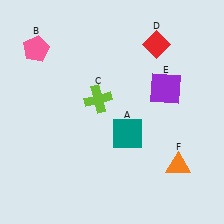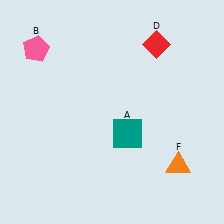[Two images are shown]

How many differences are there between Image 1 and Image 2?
There are 2 differences between the two images.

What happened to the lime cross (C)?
The lime cross (C) was removed in Image 2. It was in the top-left area of Image 1.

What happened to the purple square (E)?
The purple square (E) was removed in Image 2. It was in the top-right area of Image 1.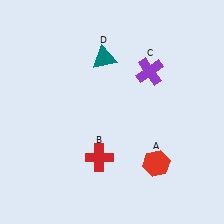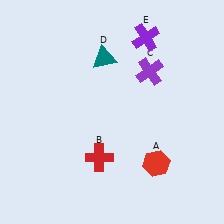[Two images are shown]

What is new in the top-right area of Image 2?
A purple cross (E) was added in the top-right area of Image 2.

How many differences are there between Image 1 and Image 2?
There is 1 difference between the two images.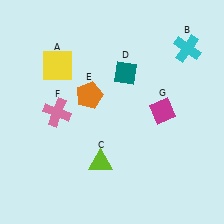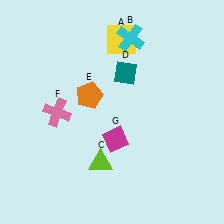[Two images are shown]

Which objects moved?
The objects that moved are: the yellow square (A), the cyan cross (B), the magenta diamond (G).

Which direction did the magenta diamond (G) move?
The magenta diamond (G) moved left.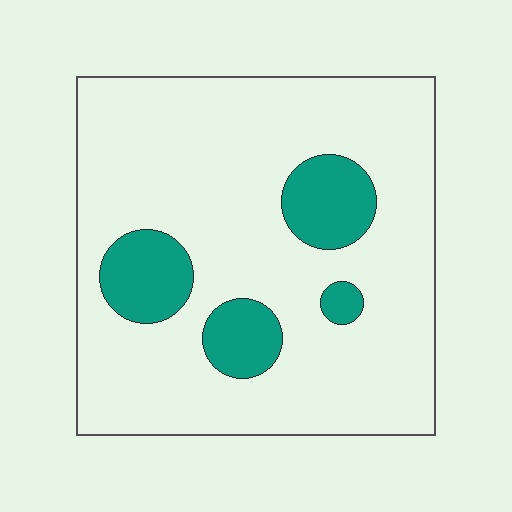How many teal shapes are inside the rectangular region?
4.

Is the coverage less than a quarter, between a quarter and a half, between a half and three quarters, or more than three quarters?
Less than a quarter.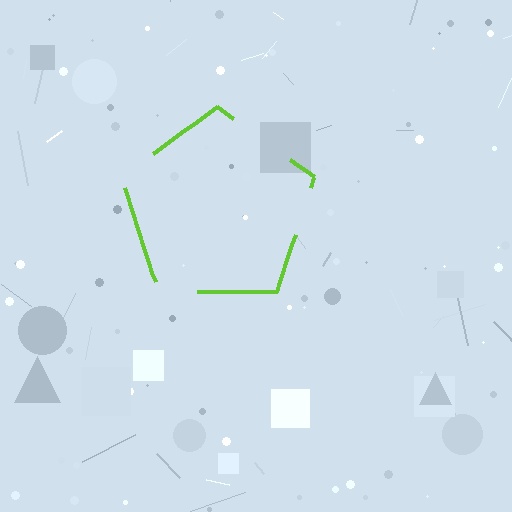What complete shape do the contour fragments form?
The contour fragments form a pentagon.